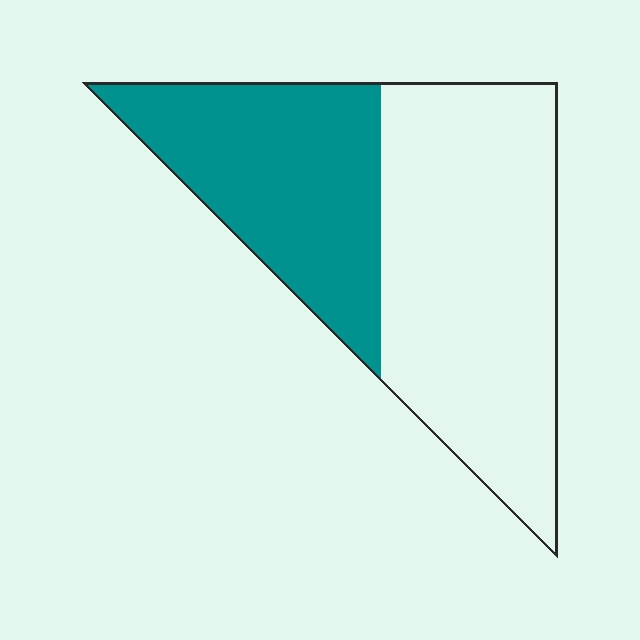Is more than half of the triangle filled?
No.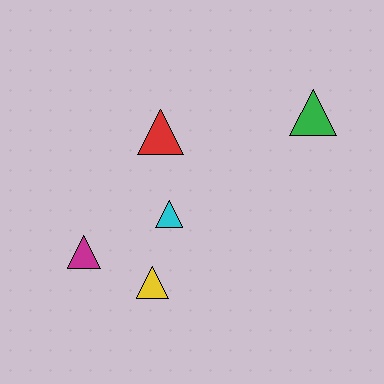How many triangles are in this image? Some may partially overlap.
There are 5 triangles.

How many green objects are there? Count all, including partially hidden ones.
There is 1 green object.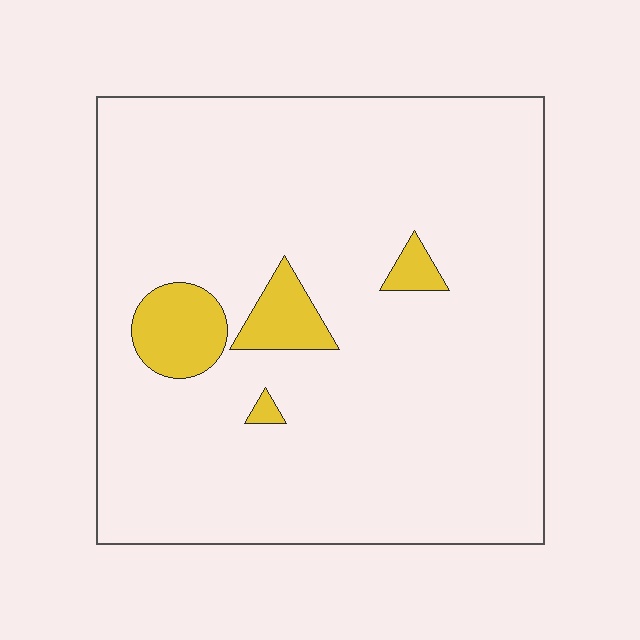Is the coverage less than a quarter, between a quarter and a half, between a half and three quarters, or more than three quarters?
Less than a quarter.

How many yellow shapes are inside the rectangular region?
4.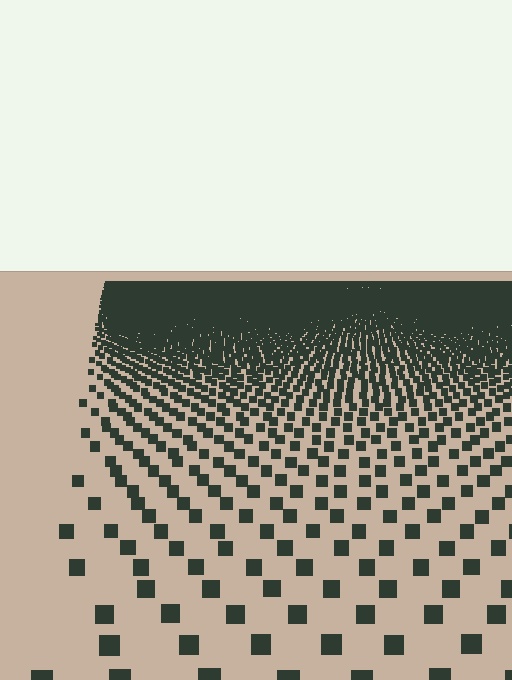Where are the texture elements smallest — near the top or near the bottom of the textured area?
Near the top.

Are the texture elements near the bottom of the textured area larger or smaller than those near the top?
Larger. Near the bottom, elements are closer to the viewer and appear at a bigger on-screen size.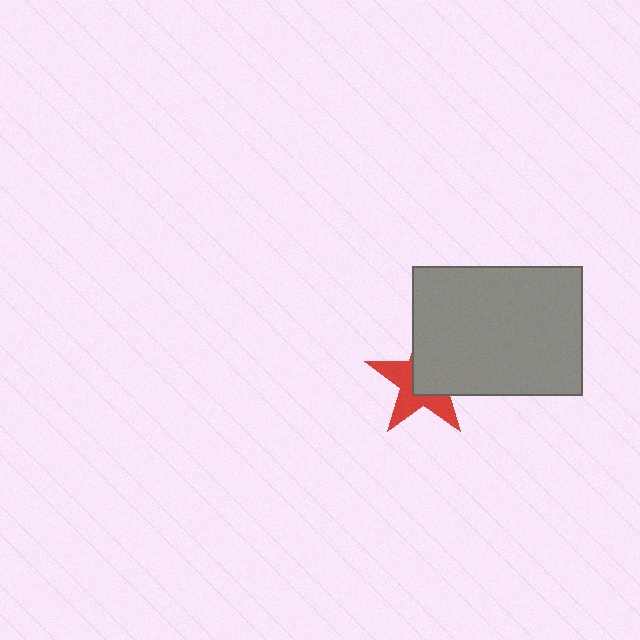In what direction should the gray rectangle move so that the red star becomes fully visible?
The gray rectangle should move toward the upper-right. That is the shortest direction to clear the overlap and leave the red star fully visible.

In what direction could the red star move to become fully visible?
The red star could move toward the lower-left. That would shift it out from behind the gray rectangle entirely.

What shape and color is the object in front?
The object in front is a gray rectangle.